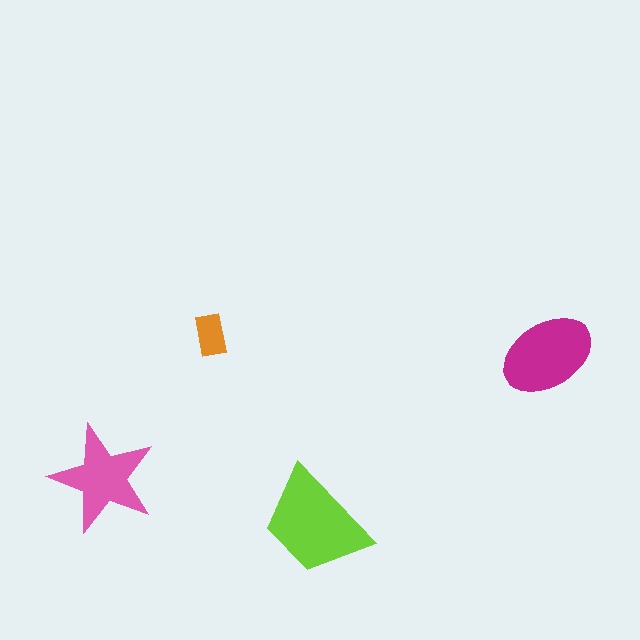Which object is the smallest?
The orange rectangle.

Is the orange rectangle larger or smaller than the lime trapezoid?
Smaller.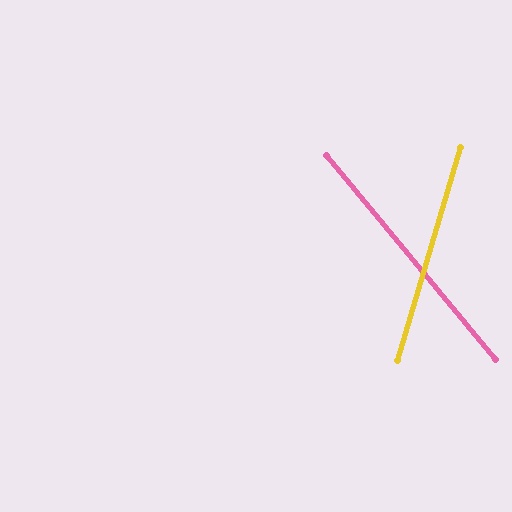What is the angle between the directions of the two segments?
Approximately 56 degrees.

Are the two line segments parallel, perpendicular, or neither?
Neither parallel nor perpendicular — they differ by about 56°.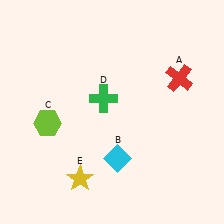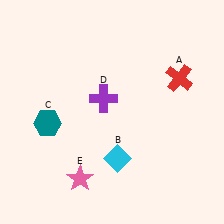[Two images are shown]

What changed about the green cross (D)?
In Image 1, D is green. In Image 2, it changed to purple.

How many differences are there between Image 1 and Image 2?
There are 3 differences between the two images.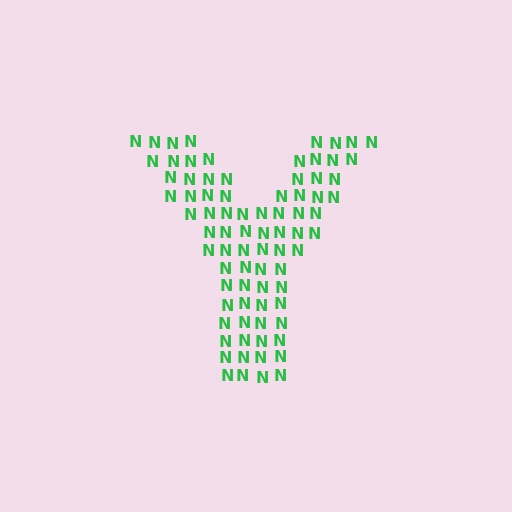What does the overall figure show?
The overall figure shows the letter Y.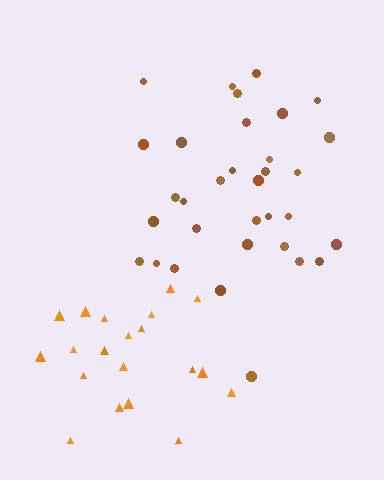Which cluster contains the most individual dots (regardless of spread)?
Brown (33).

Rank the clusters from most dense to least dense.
brown, orange.